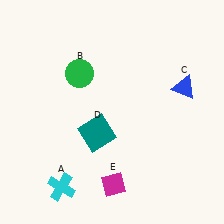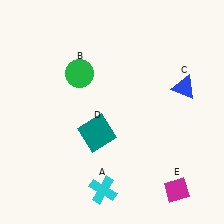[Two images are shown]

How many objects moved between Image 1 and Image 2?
2 objects moved between the two images.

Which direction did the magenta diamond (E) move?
The magenta diamond (E) moved right.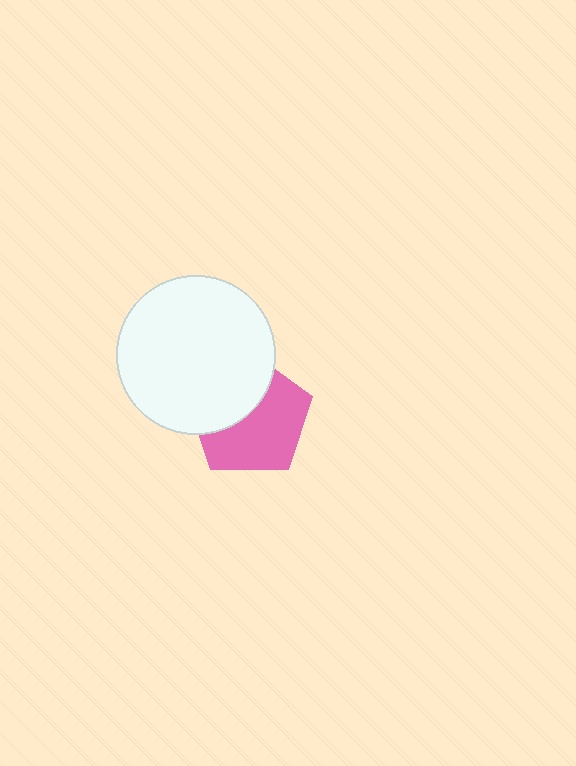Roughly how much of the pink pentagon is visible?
About half of it is visible (roughly 59%).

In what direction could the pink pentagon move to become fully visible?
The pink pentagon could move toward the lower-right. That would shift it out from behind the white circle entirely.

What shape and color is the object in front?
The object in front is a white circle.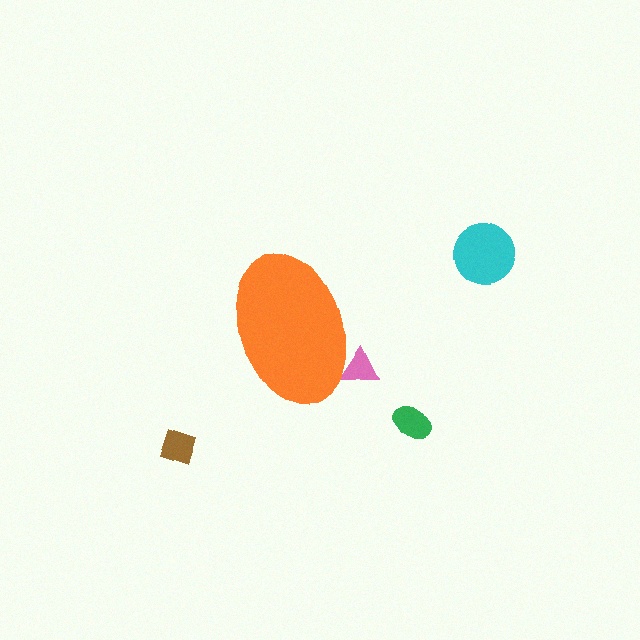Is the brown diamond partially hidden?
No, the brown diamond is fully visible.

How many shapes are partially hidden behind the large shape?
1 shape is partially hidden.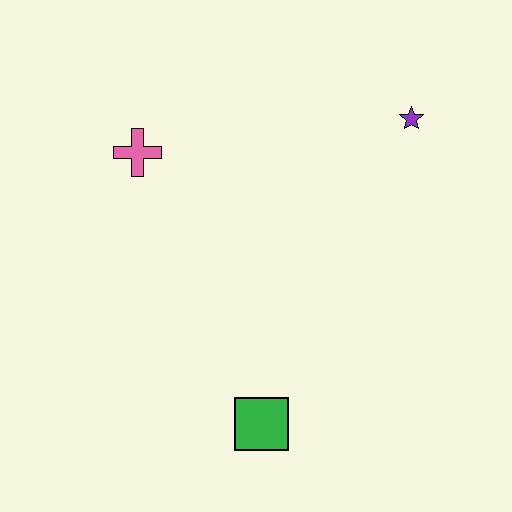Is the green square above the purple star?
No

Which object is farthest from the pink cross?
The green square is farthest from the pink cross.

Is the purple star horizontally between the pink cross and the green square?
No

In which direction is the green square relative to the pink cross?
The green square is below the pink cross.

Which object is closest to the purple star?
The pink cross is closest to the purple star.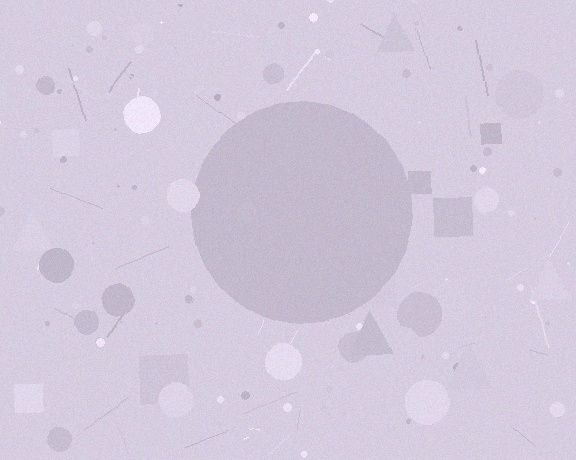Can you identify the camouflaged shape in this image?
The camouflaged shape is a circle.